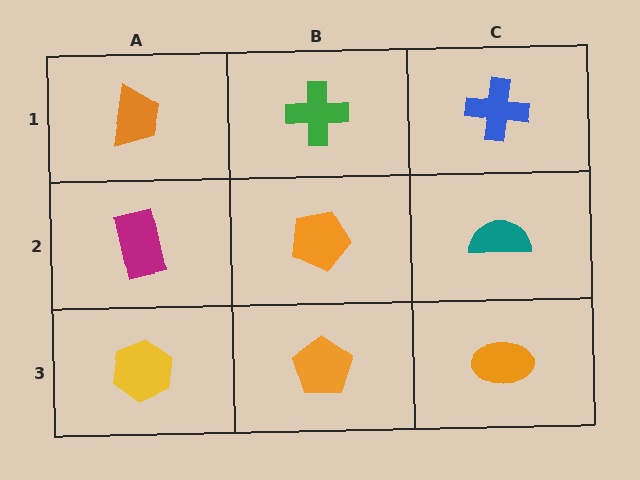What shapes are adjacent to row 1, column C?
A teal semicircle (row 2, column C), a green cross (row 1, column B).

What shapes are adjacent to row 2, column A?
An orange trapezoid (row 1, column A), a yellow hexagon (row 3, column A), an orange pentagon (row 2, column B).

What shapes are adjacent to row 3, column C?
A teal semicircle (row 2, column C), an orange pentagon (row 3, column B).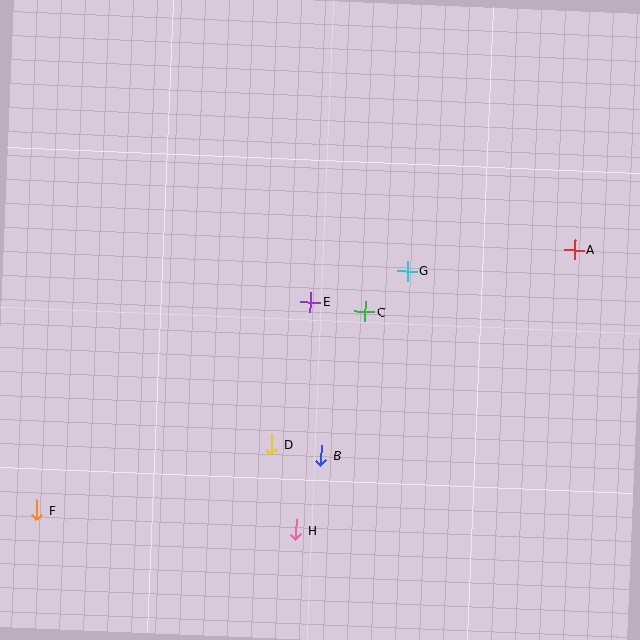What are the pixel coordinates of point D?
Point D is at (272, 445).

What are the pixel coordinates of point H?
Point H is at (296, 530).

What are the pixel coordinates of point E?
Point E is at (311, 302).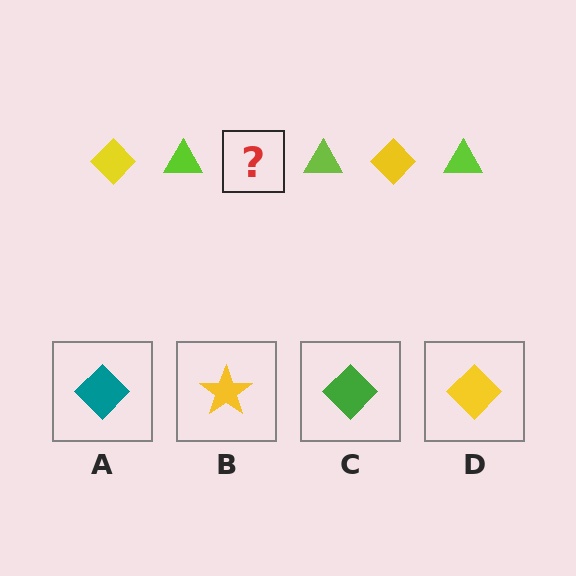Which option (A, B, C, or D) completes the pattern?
D.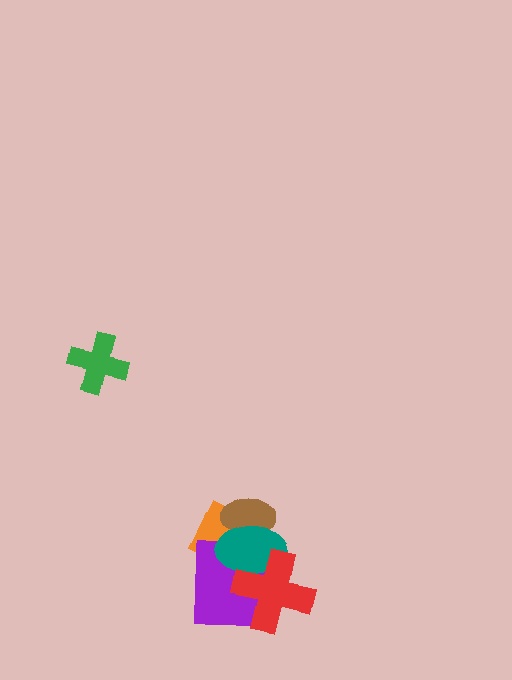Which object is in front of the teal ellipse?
The red cross is in front of the teal ellipse.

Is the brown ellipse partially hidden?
Yes, it is partially covered by another shape.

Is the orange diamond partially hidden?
Yes, it is partially covered by another shape.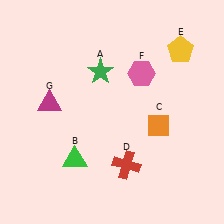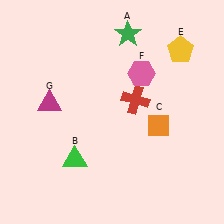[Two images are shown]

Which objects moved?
The objects that moved are: the green star (A), the red cross (D).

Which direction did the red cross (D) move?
The red cross (D) moved up.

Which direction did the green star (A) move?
The green star (A) moved up.